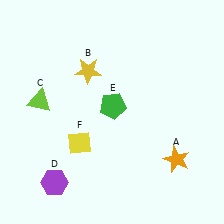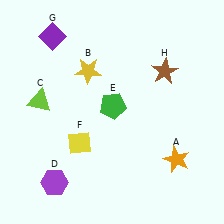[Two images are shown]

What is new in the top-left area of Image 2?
A purple diamond (G) was added in the top-left area of Image 2.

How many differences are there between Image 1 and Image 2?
There are 2 differences between the two images.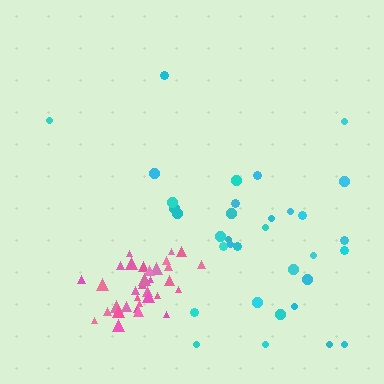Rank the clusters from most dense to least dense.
pink, cyan.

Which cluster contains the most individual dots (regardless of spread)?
Cyan (34).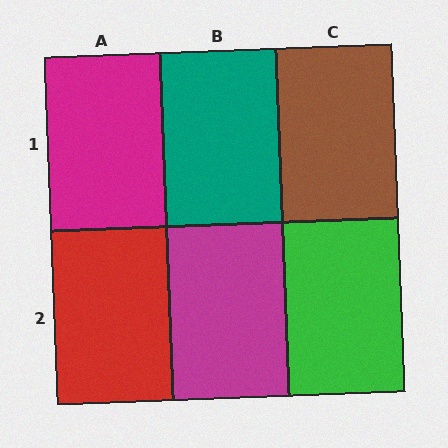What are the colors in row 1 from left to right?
Magenta, teal, brown.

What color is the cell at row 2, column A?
Red.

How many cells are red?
1 cell is red.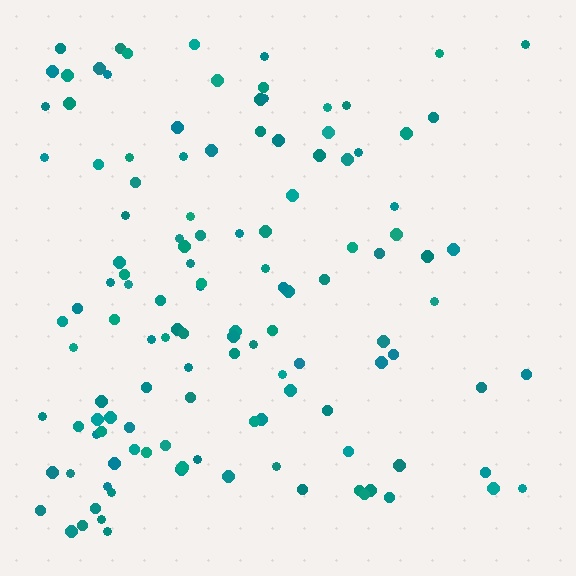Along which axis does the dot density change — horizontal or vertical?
Horizontal.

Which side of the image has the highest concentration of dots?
The left.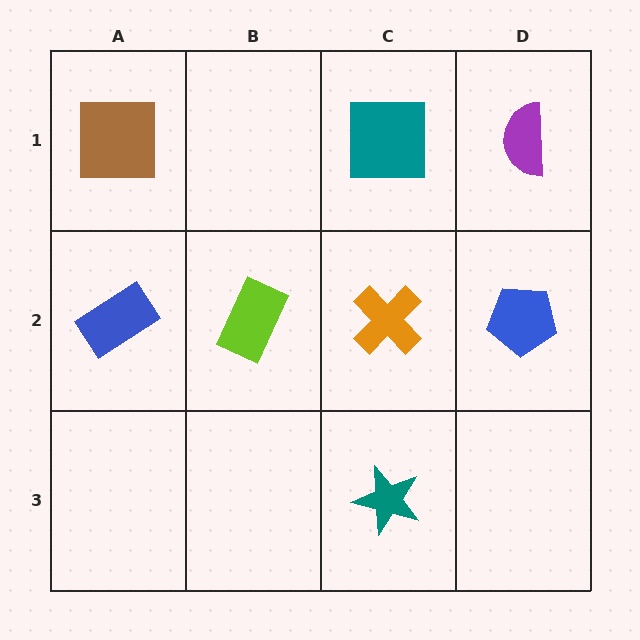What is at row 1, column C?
A teal square.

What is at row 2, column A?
A blue rectangle.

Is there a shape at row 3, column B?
No, that cell is empty.